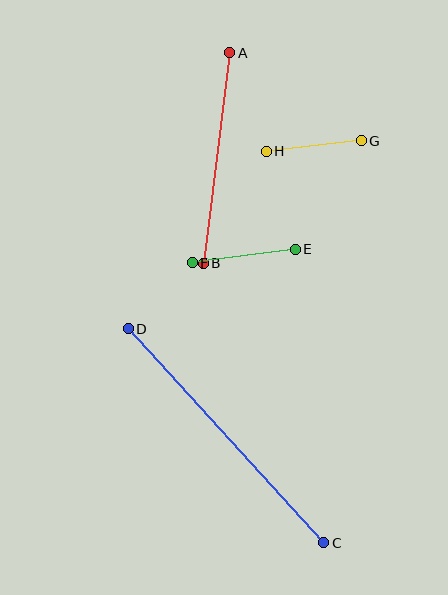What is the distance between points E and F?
The distance is approximately 104 pixels.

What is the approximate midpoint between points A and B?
The midpoint is at approximately (216, 158) pixels.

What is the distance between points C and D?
The distance is approximately 290 pixels.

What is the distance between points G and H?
The distance is approximately 95 pixels.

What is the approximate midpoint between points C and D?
The midpoint is at approximately (226, 436) pixels.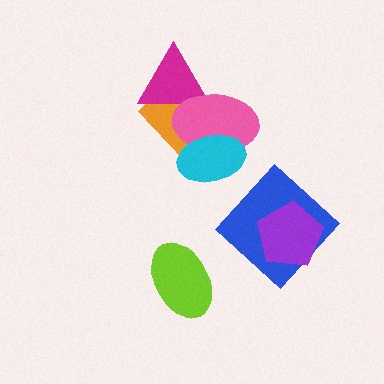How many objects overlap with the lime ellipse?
0 objects overlap with the lime ellipse.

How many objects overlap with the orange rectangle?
3 objects overlap with the orange rectangle.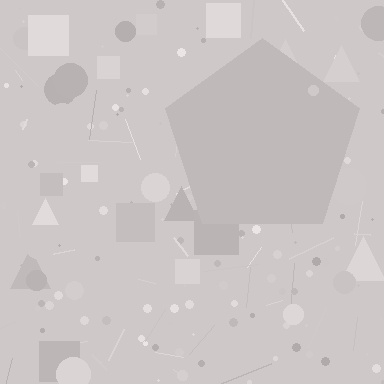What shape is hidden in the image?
A pentagon is hidden in the image.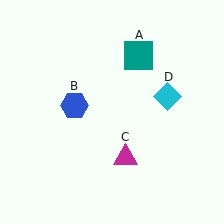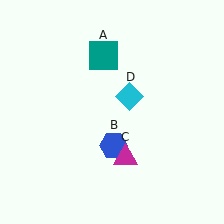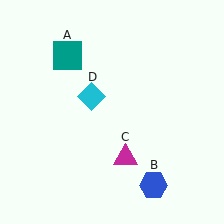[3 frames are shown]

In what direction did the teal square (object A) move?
The teal square (object A) moved left.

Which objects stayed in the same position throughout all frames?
Magenta triangle (object C) remained stationary.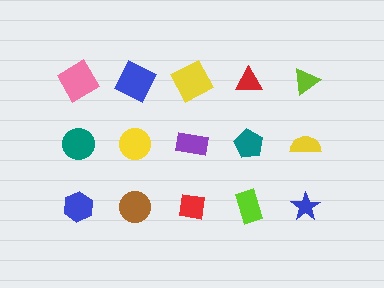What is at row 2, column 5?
A yellow semicircle.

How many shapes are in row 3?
5 shapes.